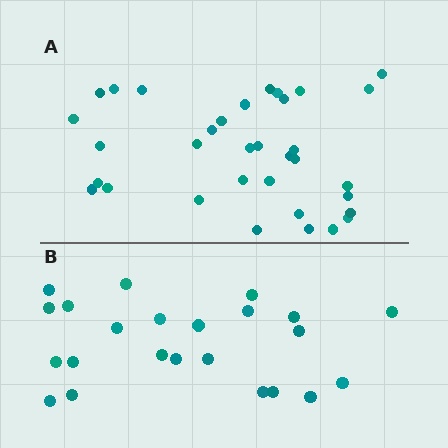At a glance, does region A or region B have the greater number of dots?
Region A (the top region) has more dots.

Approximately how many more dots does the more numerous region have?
Region A has roughly 12 or so more dots than region B.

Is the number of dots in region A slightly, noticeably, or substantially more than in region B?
Region A has substantially more. The ratio is roughly 1.5 to 1.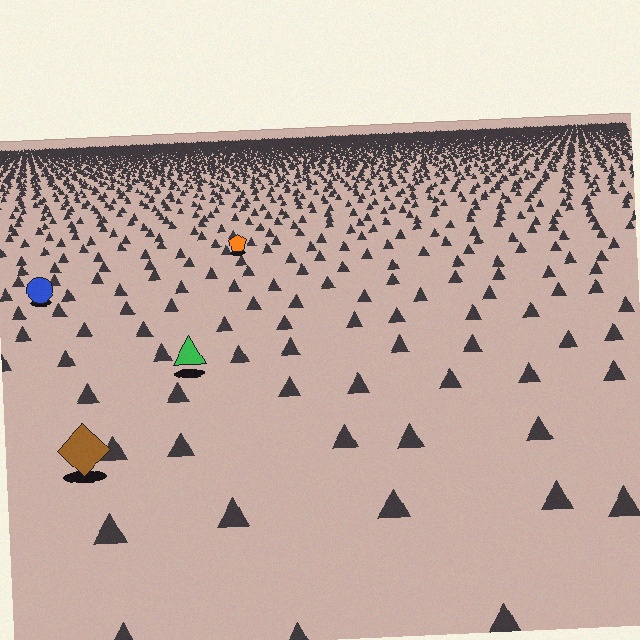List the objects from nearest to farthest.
From nearest to farthest: the brown diamond, the green triangle, the blue circle, the orange pentagon.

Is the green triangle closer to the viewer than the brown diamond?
No. The brown diamond is closer — you can tell from the texture gradient: the ground texture is coarser near it.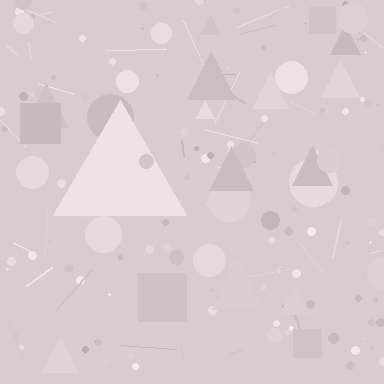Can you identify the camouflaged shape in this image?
The camouflaged shape is a triangle.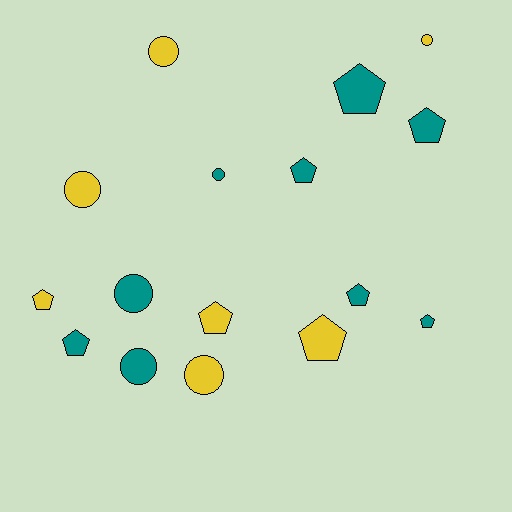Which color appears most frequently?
Teal, with 9 objects.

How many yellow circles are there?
There are 4 yellow circles.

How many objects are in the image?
There are 16 objects.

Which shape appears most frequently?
Pentagon, with 9 objects.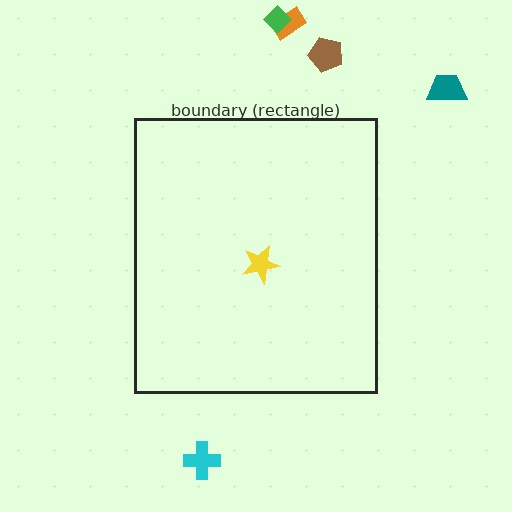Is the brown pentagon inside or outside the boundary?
Outside.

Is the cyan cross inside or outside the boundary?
Outside.